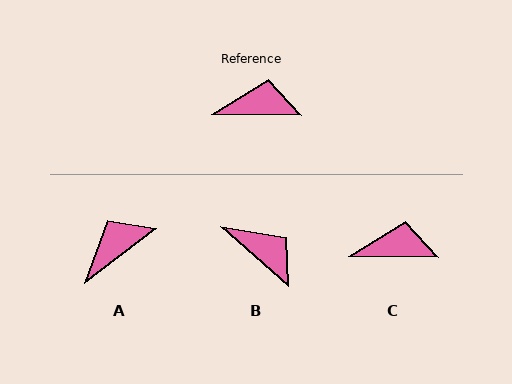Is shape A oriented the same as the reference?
No, it is off by about 38 degrees.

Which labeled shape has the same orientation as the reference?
C.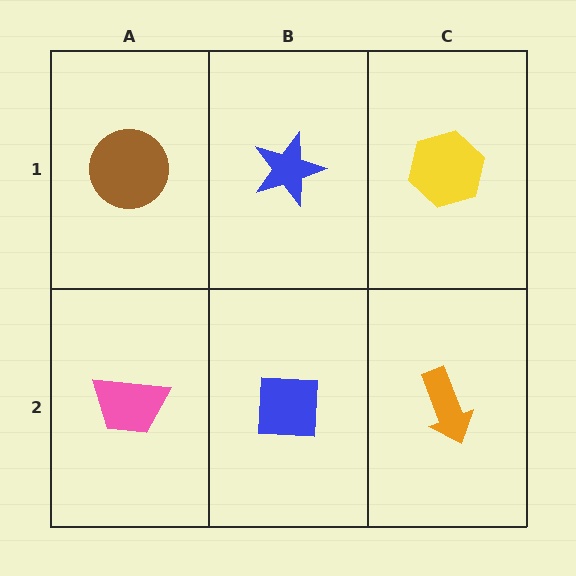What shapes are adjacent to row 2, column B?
A blue star (row 1, column B), a pink trapezoid (row 2, column A), an orange arrow (row 2, column C).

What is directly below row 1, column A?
A pink trapezoid.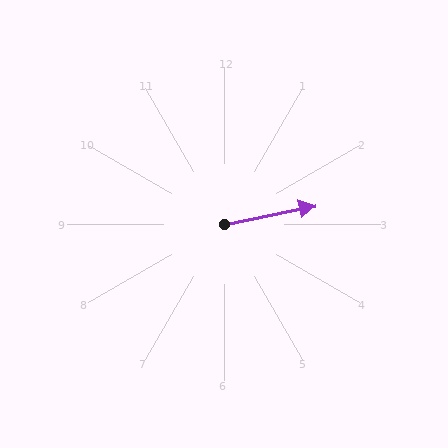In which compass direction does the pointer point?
East.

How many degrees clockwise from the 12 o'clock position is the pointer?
Approximately 79 degrees.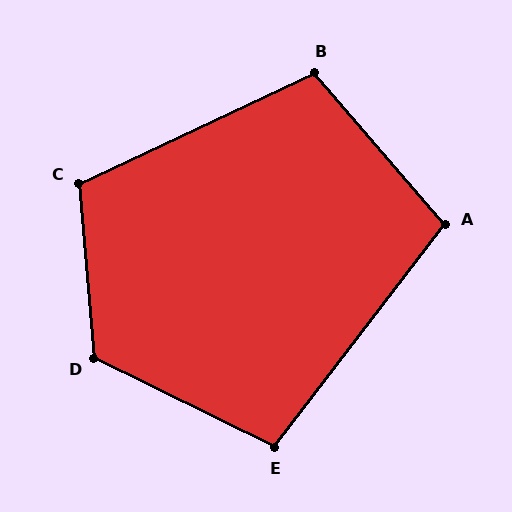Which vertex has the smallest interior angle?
E, at approximately 101 degrees.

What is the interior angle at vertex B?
Approximately 106 degrees (obtuse).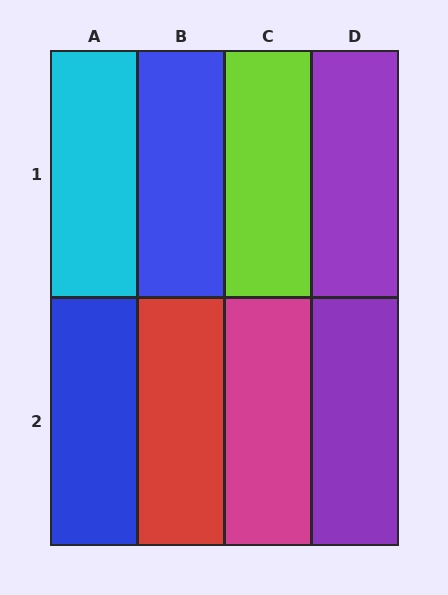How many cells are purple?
2 cells are purple.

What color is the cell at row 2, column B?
Red.